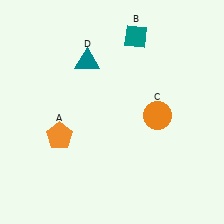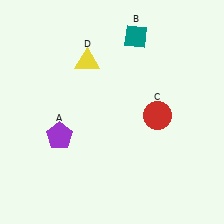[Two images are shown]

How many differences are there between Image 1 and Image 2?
There are 3 differences between the two images.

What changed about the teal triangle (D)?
In Image 1, D is teal. In Image 2, it changed to yellow.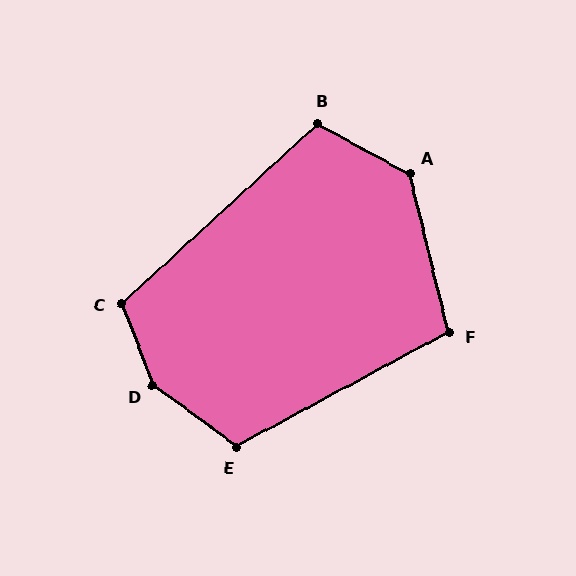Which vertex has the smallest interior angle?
F, at approximately 105 degrees.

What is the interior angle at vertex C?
Approximately 112 degrees (obtuse).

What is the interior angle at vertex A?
Approximately 132 degrees (obtuse).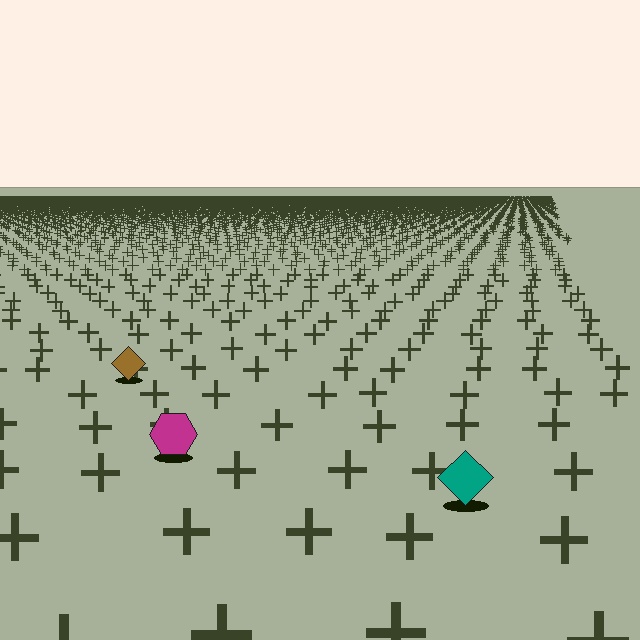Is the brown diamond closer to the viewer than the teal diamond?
No. The teal diamond is closer — you can tell from the texture gradient: the ground texture is coarser near it.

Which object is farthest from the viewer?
The brown diamond is farthest from the viewer. It appears smaller and the ground texture around it is denser.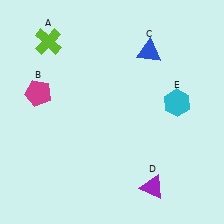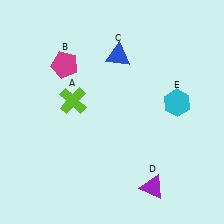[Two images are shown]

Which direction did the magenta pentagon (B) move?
The magenta pentagon (B) moved up.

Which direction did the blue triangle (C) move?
The blue triangle (C) moved left.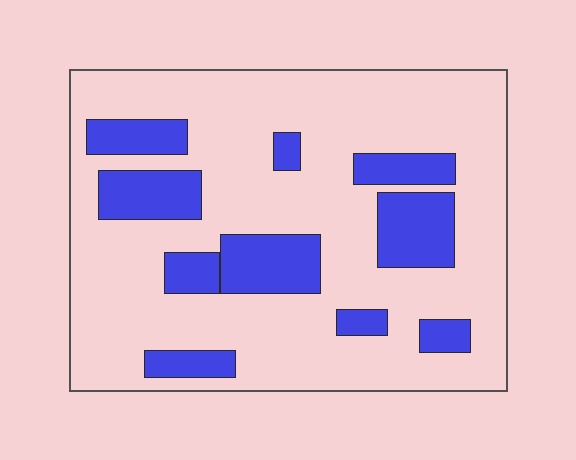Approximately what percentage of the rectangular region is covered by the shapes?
Approximately 25%.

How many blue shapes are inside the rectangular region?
10.